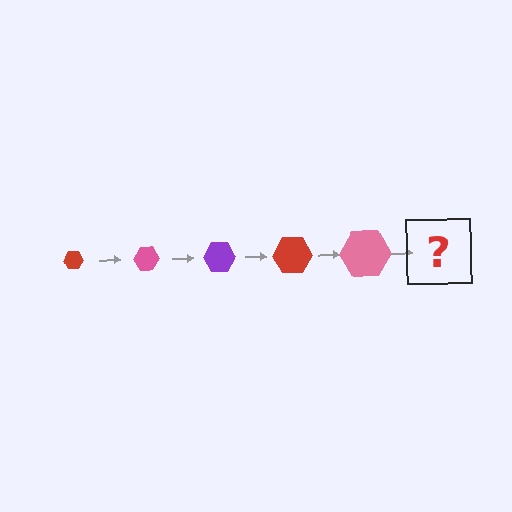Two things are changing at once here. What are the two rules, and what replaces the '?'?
The two rules are that the hexagon grows larger each step and the color cycles through red, pink, and purple. The '?' should be a purple hexagon, larger than the previous one.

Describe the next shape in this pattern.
It should be a purple hexagon, larger than the previous one.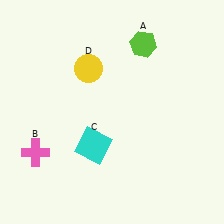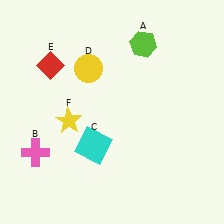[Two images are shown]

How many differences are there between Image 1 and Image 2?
There are 2 differences between the two images.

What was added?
A red diamond (E), a yellow star (F) were added in Image 2.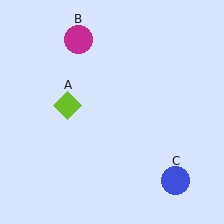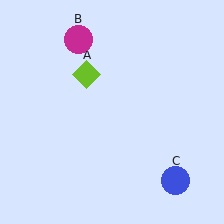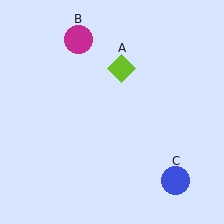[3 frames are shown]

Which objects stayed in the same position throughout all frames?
Magenta circle (object B) and blue circle (object C) remained stationary.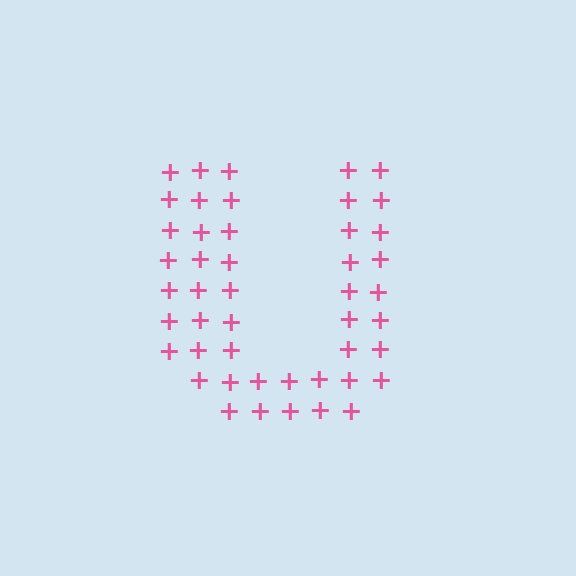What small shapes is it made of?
It is made of small plus signs.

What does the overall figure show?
The overall figure shows the letter U.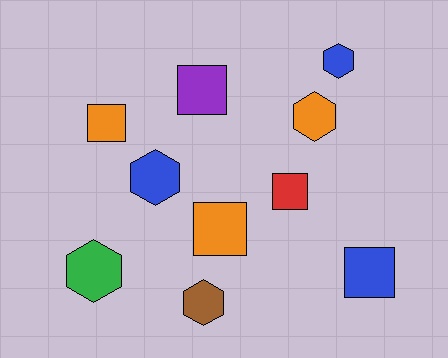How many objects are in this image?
There are 10 objects.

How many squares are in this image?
There are 5 squares.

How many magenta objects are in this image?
There are no magenta objects.